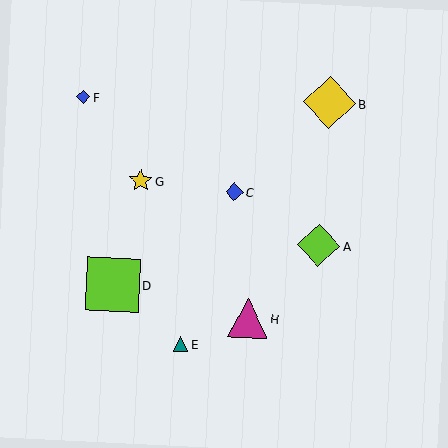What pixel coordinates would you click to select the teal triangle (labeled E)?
Click at (180, 344) to select the teal triangle E.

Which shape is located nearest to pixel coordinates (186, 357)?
The teal triangle (labeled E) at (180, 344) is nearest to that location.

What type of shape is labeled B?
Shape B is a yellow diamond.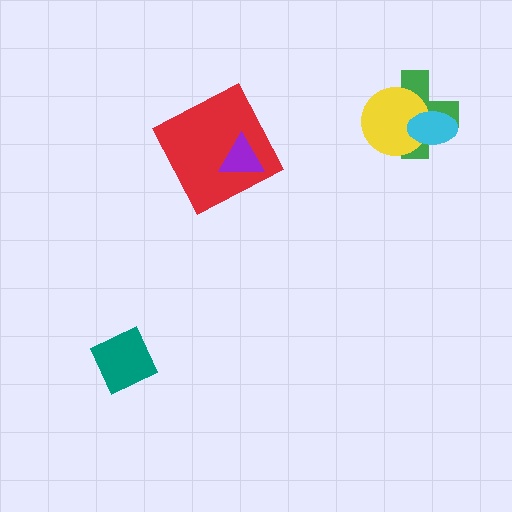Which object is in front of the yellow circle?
The cyan ellipse is in front of the yellow circle.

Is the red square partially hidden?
Yes, it is partially covered by another shape.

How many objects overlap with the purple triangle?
1 object overlaps with the purple triangle.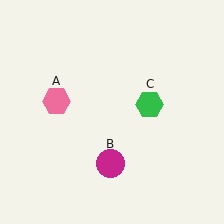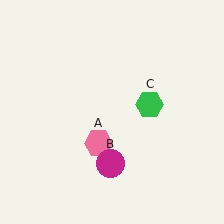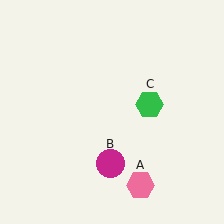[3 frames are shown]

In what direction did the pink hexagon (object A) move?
The pink hexagon (object A) moved down and to the right.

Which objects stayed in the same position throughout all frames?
Magenta circle (object B) and green hexagon (object C) remained stationary.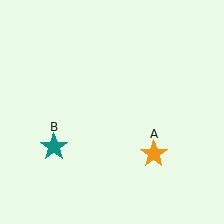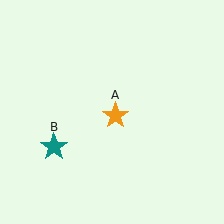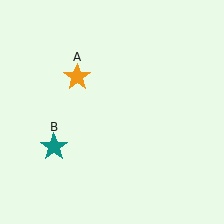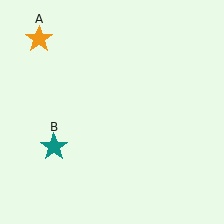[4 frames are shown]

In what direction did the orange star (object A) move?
The orange star (object A) moved up and to the left.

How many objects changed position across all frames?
1 object changed position: orange star (object A).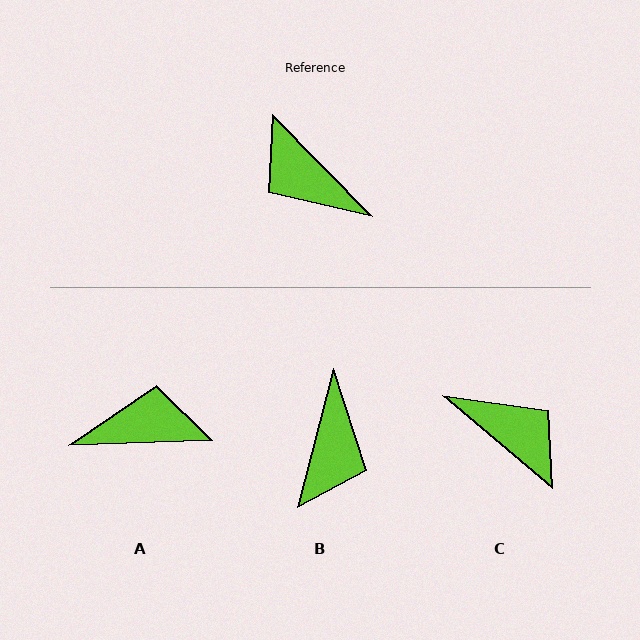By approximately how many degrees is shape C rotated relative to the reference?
Approximately 175 degrees clockwise.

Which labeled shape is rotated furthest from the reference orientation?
C, about 175 degrees away.